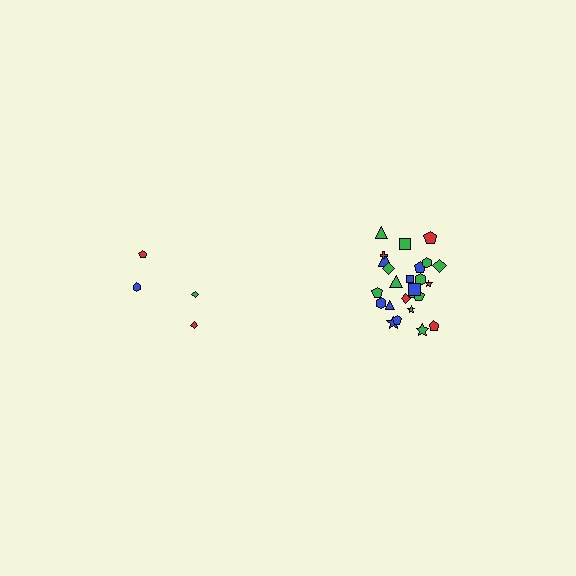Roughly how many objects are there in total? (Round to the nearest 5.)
Roughly 30 objects in total.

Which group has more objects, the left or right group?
The right group.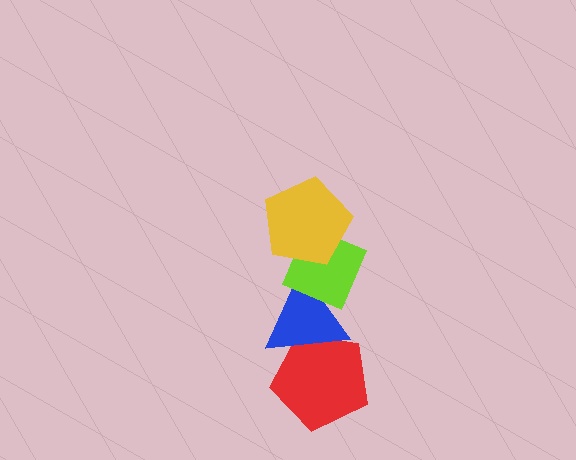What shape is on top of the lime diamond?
The yellow pentagon is on top of the lime diamond.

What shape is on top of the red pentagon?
The blue triangle is on top of the red pentagon.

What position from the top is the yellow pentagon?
The yellow pentagon is 1st from the top.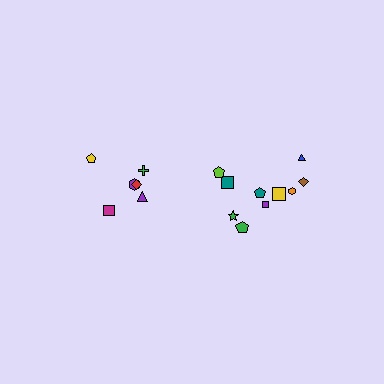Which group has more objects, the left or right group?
The right group.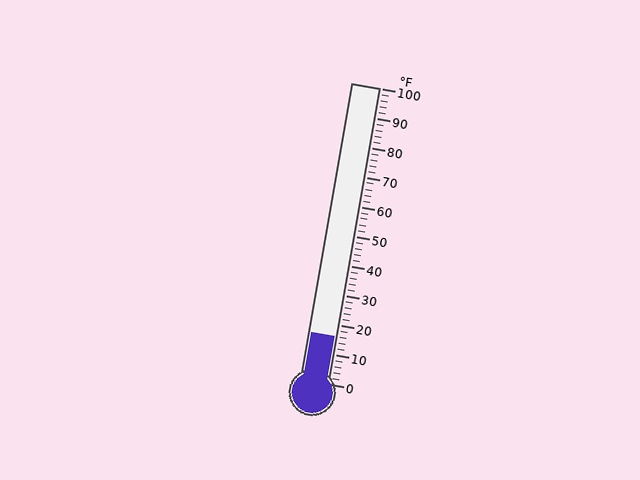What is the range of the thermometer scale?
The thermometer scale ranges from 0°F to 100°F.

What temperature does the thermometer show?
The thermometer shows approximately 16°F.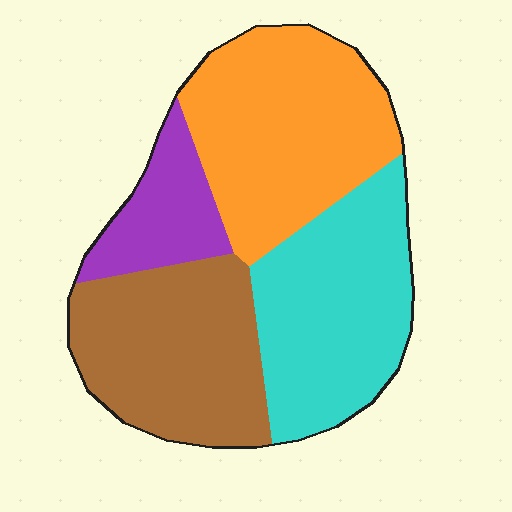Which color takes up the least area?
Purple, at roughly 10%.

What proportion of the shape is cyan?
Cyan covers roughly 30% of the shape.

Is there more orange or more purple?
Orange.